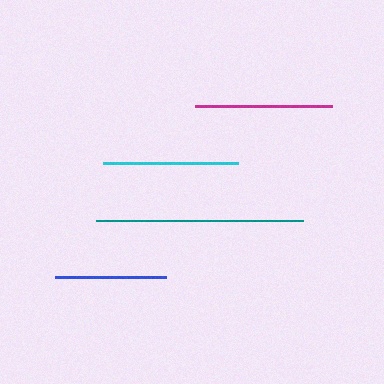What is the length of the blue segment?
The blue segment is approximately 111 pixels long.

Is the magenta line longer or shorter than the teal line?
The teal line is longer than the magenta line.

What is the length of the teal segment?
The teal segment is approximately 208 pixels long.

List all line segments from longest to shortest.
From longest to shortest: teal, magenta, cyan, blue.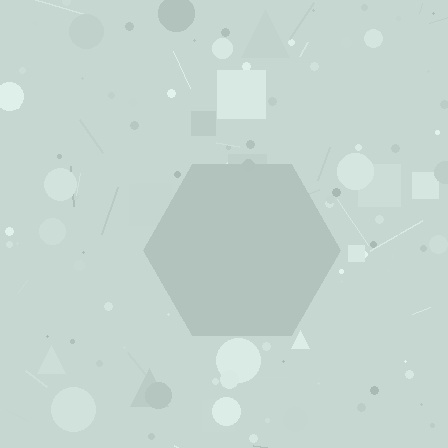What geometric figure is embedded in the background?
A hexagon is embedded in the background.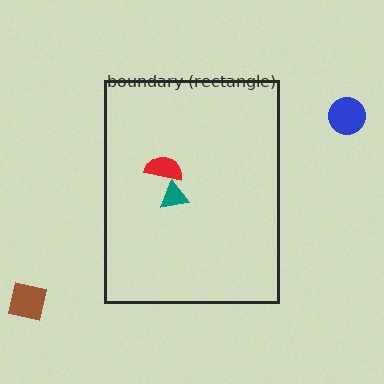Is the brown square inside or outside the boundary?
Outside.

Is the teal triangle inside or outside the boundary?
Inside.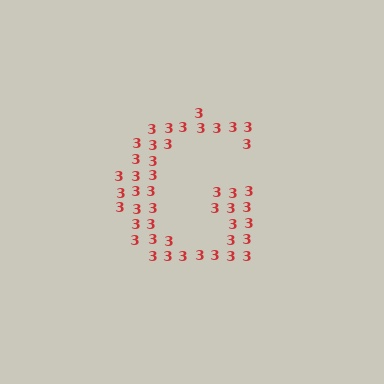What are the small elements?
The small elements are digit 3's.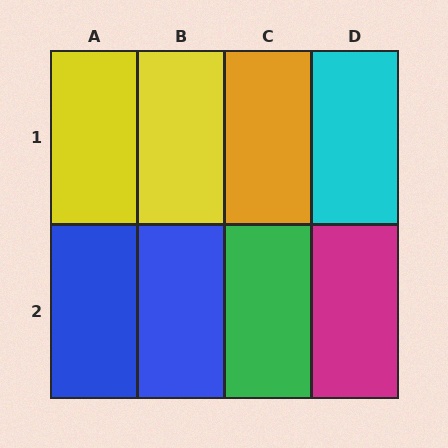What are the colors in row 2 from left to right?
Blue, blue, green, magenta.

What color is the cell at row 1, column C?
Orange.